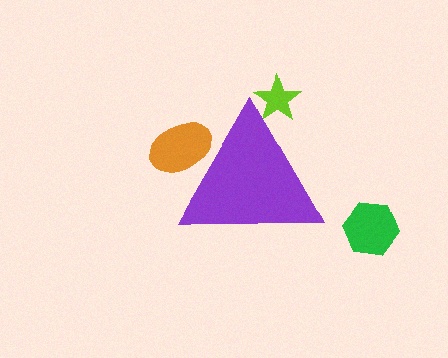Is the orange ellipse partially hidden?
Yes, the orange ellipse is partially hidden behind the purple triangle.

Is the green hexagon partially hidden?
No, the green hexagon is fully visible.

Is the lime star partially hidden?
Yes, the lime star is partially hidden behind the purple triangle.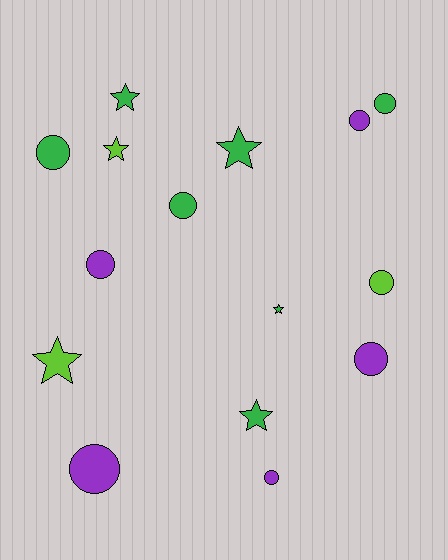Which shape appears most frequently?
Circle, with 9 objects.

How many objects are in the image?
There are 15 objects.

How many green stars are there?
There are 4 green stars.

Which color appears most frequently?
Green, with 7 objects.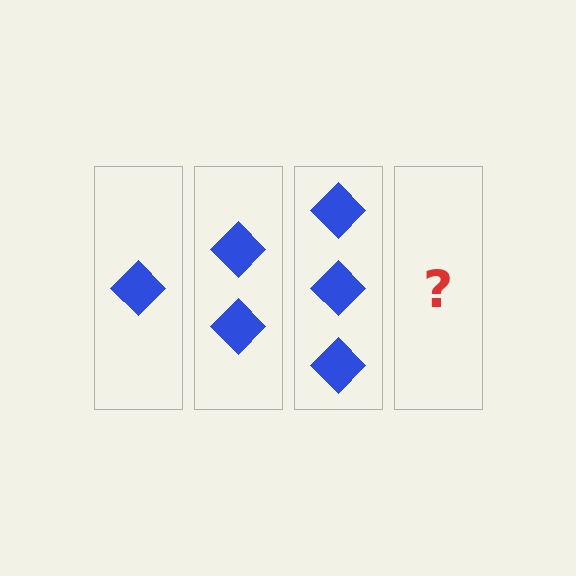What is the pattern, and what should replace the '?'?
The pattern is that each step adds one more diamond. The '?' should be 4 diamonds.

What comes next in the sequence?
The next element should be 4 diamonds.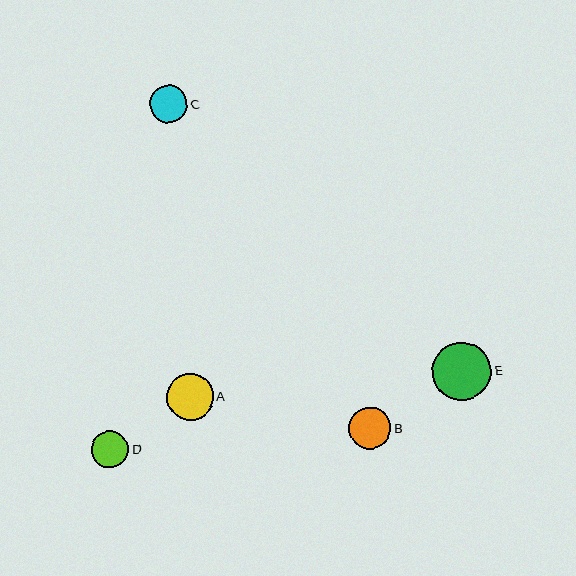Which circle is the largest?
Circle E is the largest with a size of approximately 59 pixels.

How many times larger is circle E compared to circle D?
Circle E is approximately 1.6 times the size of circle D.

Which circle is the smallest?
Circle D is the smallest with a size of approximately 37 pixels.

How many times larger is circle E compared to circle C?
Circle E is approximately 1.6 times the size of circle C.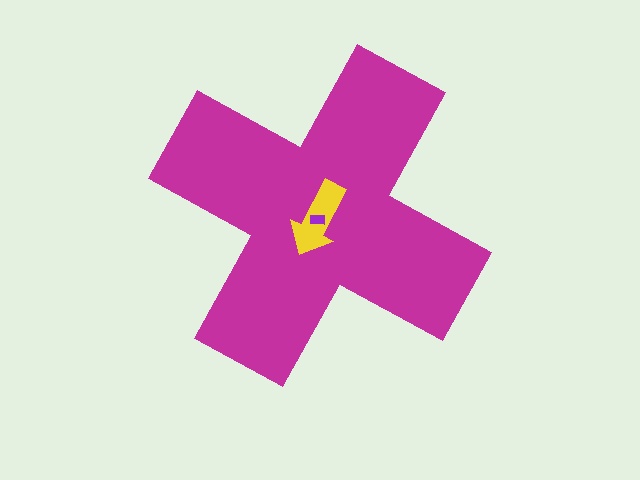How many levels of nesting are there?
3.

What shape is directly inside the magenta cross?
The yellow arrow.